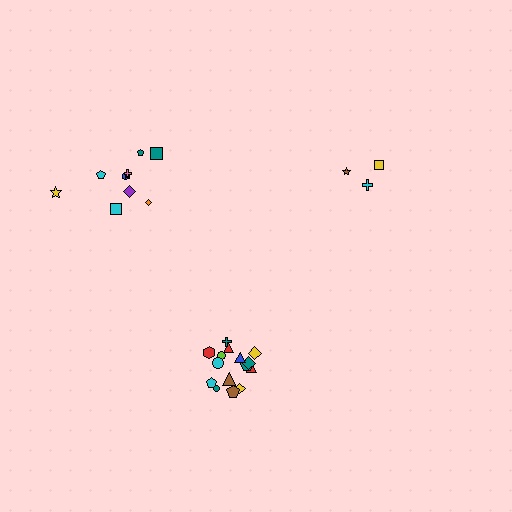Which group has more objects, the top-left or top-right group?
The top-left group.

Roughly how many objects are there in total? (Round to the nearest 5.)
Roughly 30 objects in total.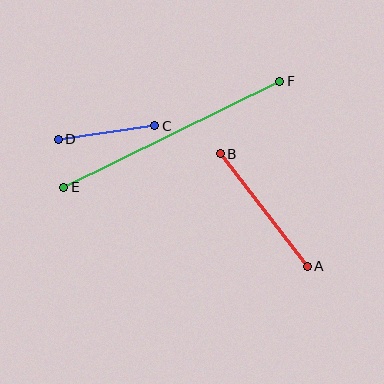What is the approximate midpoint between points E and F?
The midpoint is at approximately (172, 134) pixels.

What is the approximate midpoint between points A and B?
The midpoint is at approximately (264, 210) pixels.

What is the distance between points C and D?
The distance is approximately 98 pixels.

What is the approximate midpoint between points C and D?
The midpoint is at approximately (106, 133) pixels.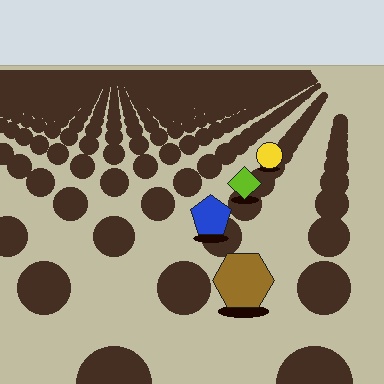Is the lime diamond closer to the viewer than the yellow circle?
Yes. The lime diamond is closer — you can tell from the texture gradient: the ground texture is coarser near it.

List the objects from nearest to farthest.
From nearest to farthest: the brown hexagon, the blue pentagon, the lime diamond, the yellow circle.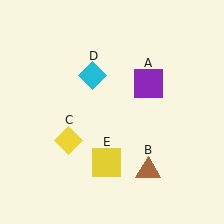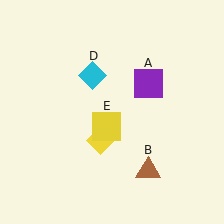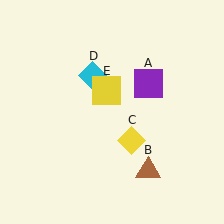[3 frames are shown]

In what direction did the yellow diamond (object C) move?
The yellow diamond (object C) moved right.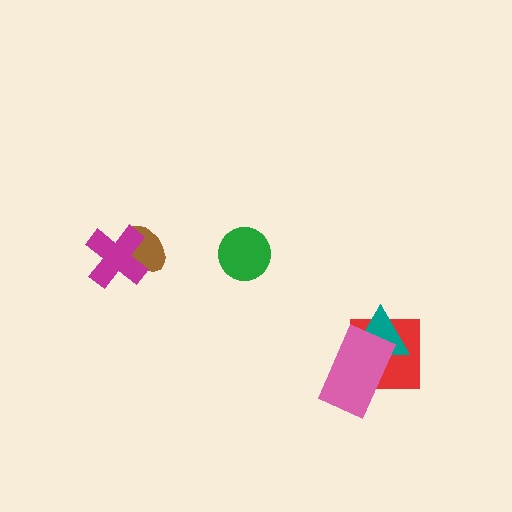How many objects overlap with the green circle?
0 objects overlap with the green circle.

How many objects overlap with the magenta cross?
1 object overlaps with the magenta cross.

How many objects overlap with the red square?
2 objects overlap with the red square.